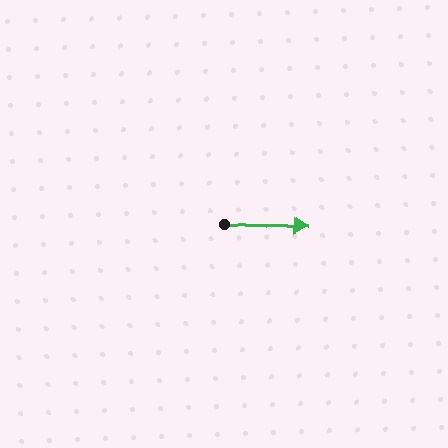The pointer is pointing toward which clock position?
Roughly 3 o'clock.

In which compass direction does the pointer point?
East.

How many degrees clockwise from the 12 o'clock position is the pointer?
Approximately 93 degrees.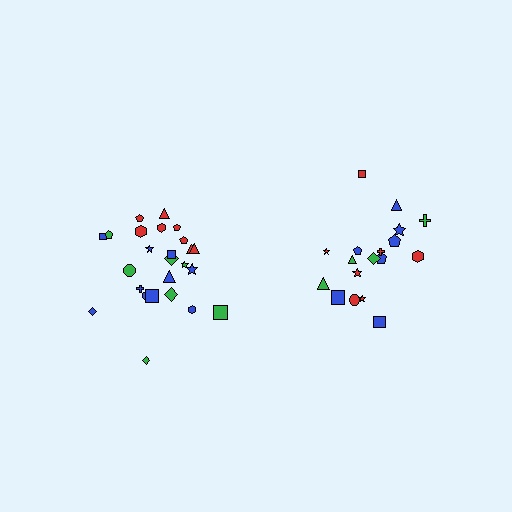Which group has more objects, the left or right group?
The left group.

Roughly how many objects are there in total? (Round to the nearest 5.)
Roughly 45 objects in total.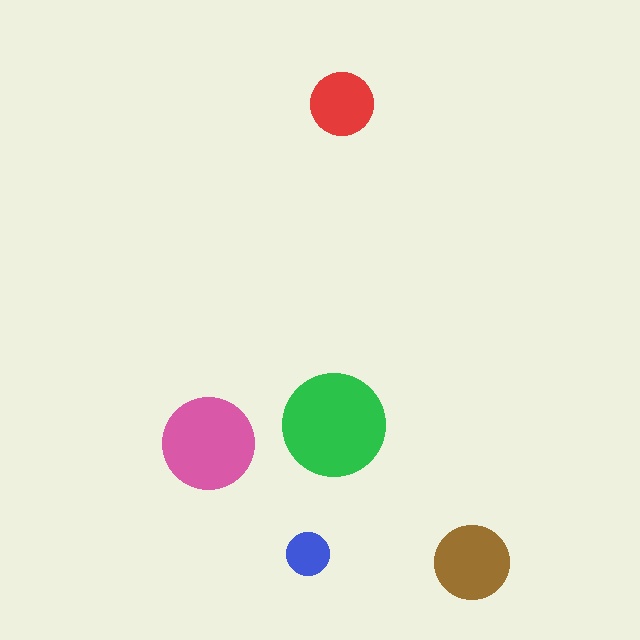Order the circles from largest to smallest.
the green one, the pink one, the brown one, the red one, the blue one.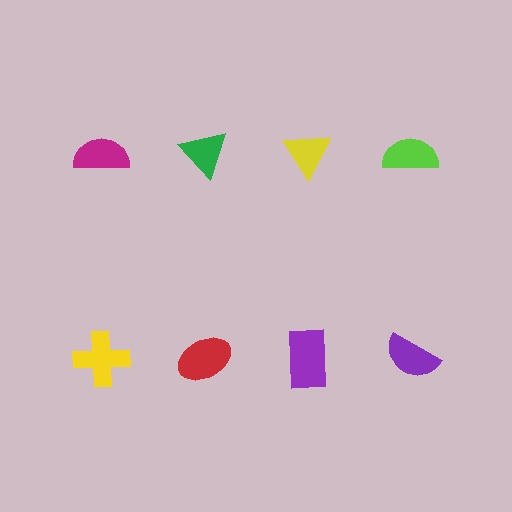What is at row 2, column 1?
A yellow cross.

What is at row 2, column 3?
A purple rectangle.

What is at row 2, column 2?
A red ellipse.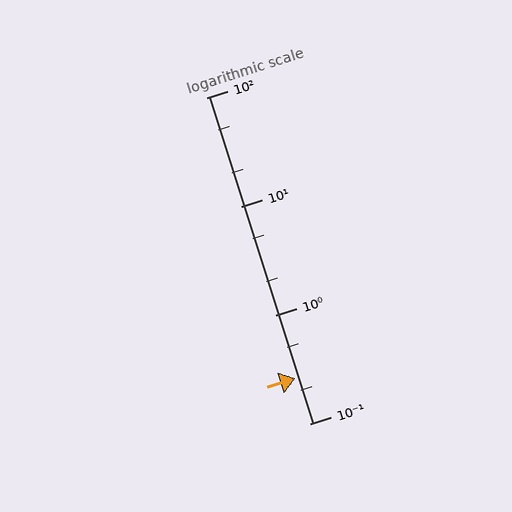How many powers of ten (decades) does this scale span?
The scale spans 3 decades, from 0.1 to 100.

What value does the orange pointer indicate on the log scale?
The pointer indicates approximately 0.26.